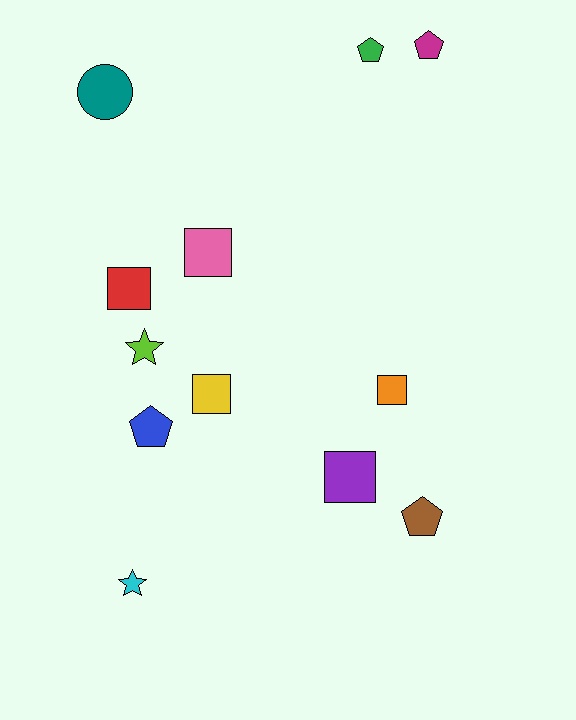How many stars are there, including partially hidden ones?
There are 2 stars.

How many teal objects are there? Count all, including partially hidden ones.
There is 1 teal object.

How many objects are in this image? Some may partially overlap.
There are 12 objects.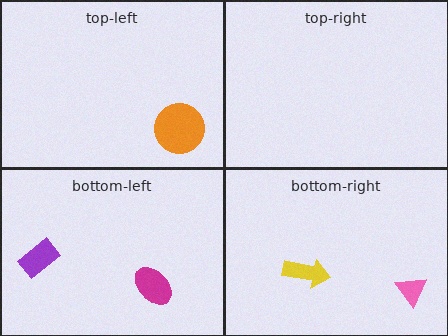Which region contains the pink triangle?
The bottom-right region.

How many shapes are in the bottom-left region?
2.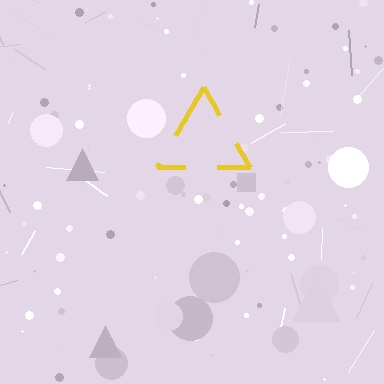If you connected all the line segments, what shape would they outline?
They would outline a triangle.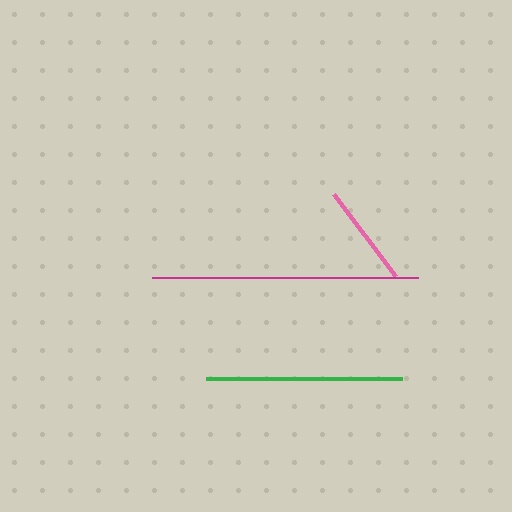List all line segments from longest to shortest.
From longest to shortest: magenta, green, pink.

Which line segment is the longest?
The magenta line is the longest at approximately 266 pixels.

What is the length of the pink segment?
The pink segment is approximately 102 pixels long.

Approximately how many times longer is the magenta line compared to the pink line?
The magenta line is approximately 2.6 times the length of the pink line.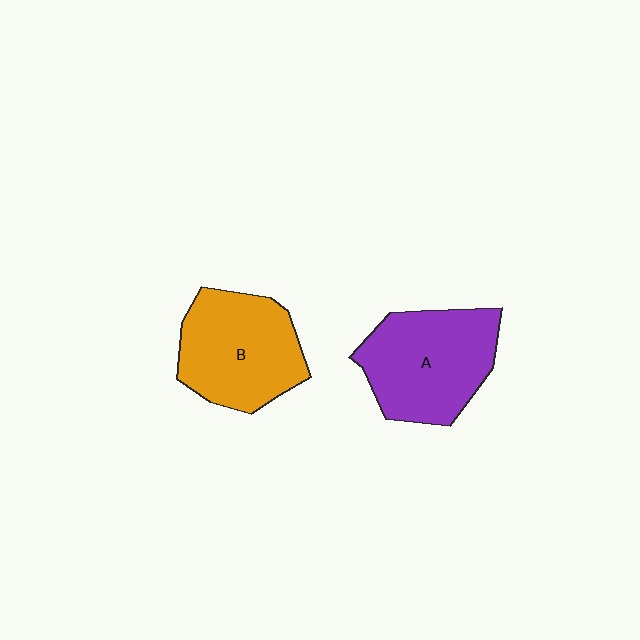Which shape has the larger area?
Shape A (purple).